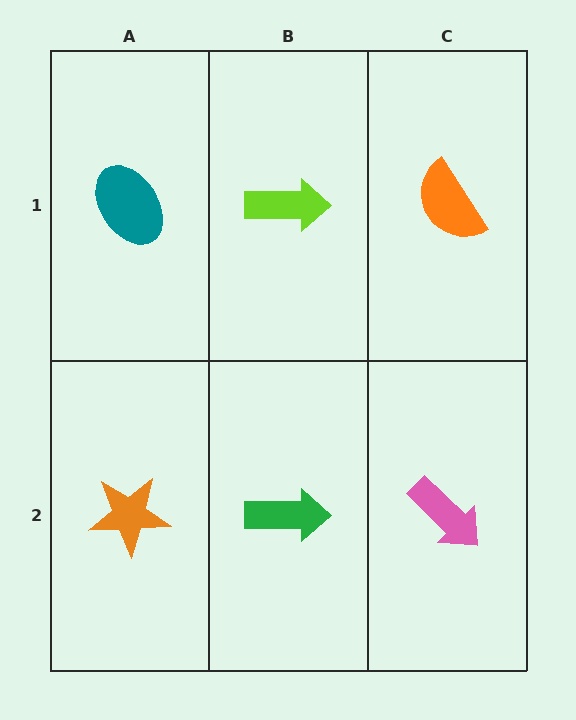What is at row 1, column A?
A teal ellipse.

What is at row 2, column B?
A green arrow.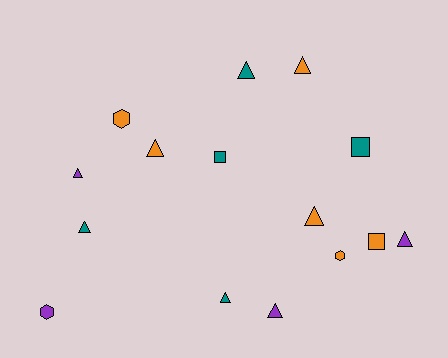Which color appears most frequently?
Orange, with 6 objects.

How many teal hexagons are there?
There are no teal hexagons.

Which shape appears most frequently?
Triangle, with 9 objects.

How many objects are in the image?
There are 15 objects.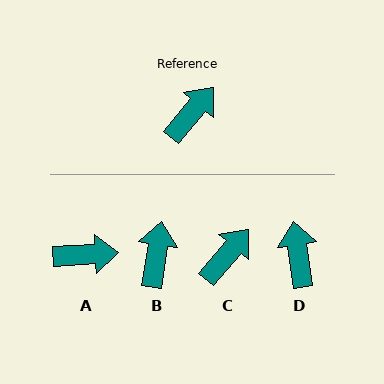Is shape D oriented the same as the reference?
No, it is off by about 49 degrees.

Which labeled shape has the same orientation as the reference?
C.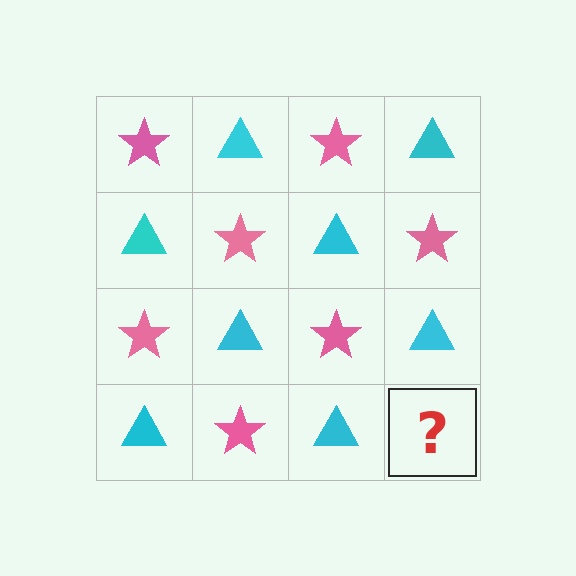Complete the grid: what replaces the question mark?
The question mark should be replaced with a pink star.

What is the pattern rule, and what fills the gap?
The rule is that it alternates pink star and cyan triangle in a checkerboard pattern. The gap should be filled with a pink star.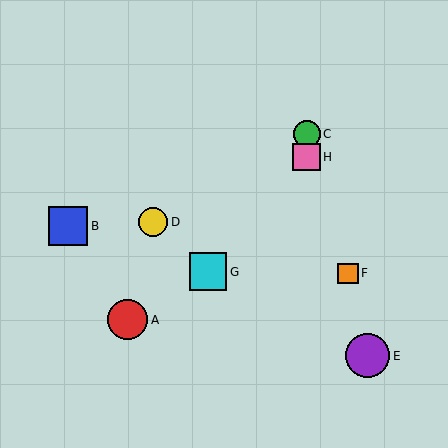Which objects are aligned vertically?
Objects C, H are aligned vertically.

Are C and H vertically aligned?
Yes, both are at x≈307.